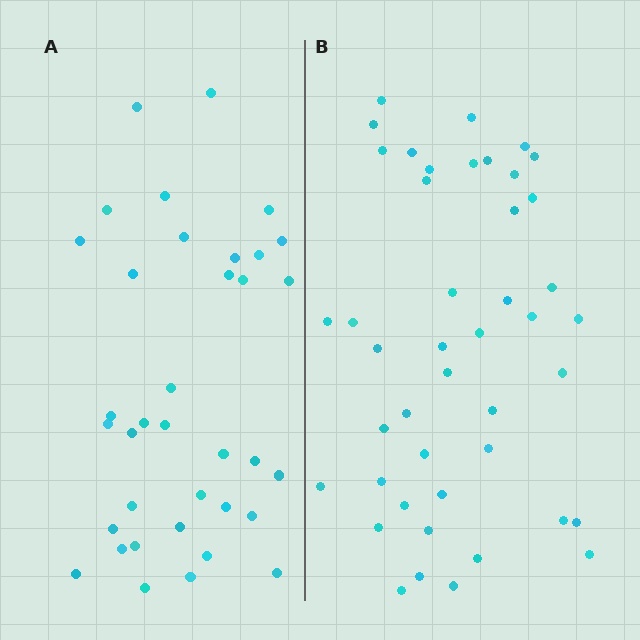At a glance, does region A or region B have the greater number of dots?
Region B (the right region) has more dots.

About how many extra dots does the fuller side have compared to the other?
Region B has roughly 8 or so more dots than region A.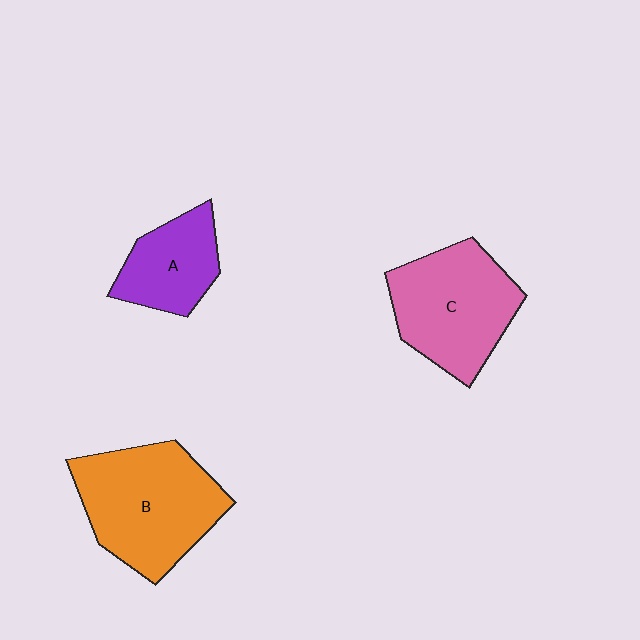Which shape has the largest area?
Shape B (orange).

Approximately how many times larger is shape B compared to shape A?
Approximately 1.8 times.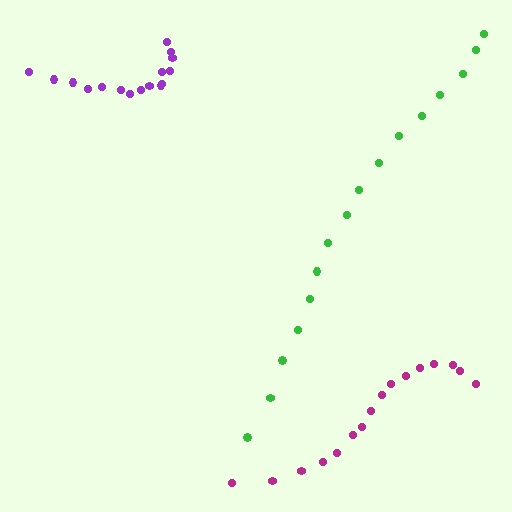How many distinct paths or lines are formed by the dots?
There are 3 distinct paths.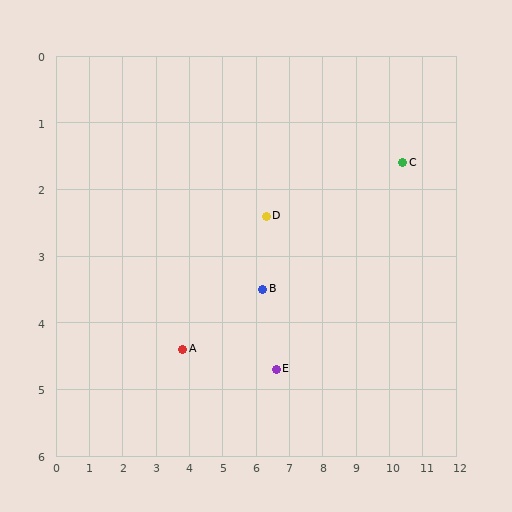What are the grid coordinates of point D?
Point D is at approximately (6.3, 2.4).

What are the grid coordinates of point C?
Point C is at approximately (10.4, 1.6).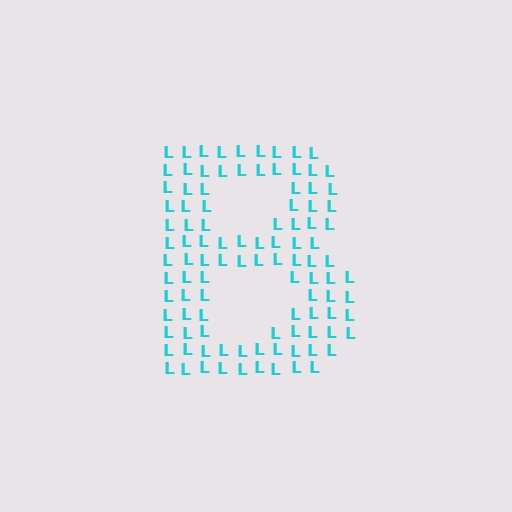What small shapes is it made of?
It is made of small letter L's.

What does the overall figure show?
The overall figure shows the letter B.